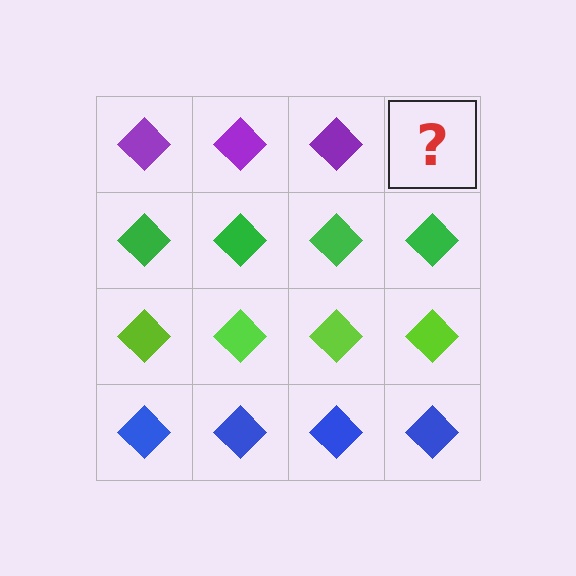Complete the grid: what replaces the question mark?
The question mark should be replaced with a purple diamond.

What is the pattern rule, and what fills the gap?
The rule is that each row has a consistent color. The gap should be filled with a purple diamond.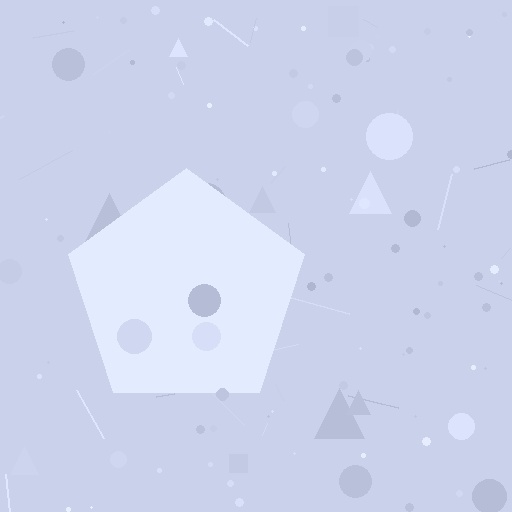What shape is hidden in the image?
A pentagon is hidden in the image.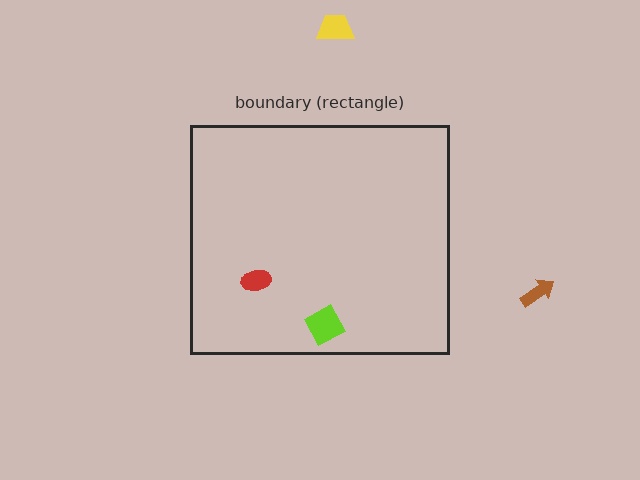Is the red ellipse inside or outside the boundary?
Inside.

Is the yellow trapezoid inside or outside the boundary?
Outside.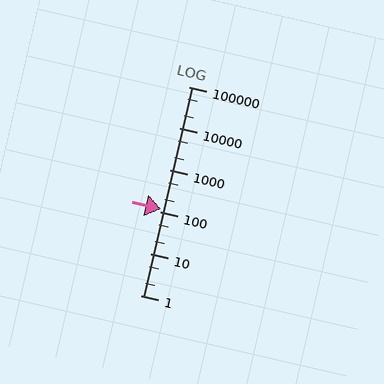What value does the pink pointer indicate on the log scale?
The pointer indicates approximately 120.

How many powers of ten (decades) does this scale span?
The scale spans 5 decades, from 1 to 100000.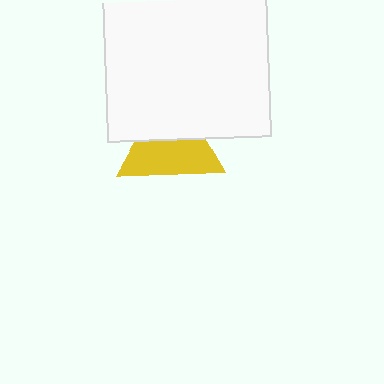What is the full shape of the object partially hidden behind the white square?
The partially hidden object is a yellow triangle.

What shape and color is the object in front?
The object in front is a white square.